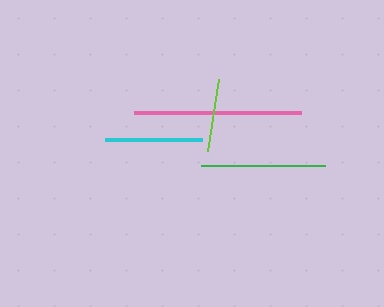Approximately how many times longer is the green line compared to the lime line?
The green line is approximately 1.7 times the length of the lime line.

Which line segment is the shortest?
The lime line is the shortest at approximately 73 pixels.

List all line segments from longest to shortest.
From longest to shortest: pink, green, cyan, lime.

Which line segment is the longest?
The pink line is the longest at approximately 167 pixels.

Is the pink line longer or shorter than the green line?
The pink line is longer than the green line.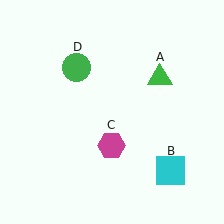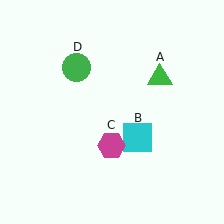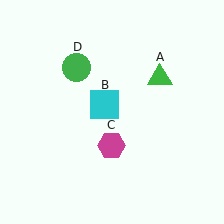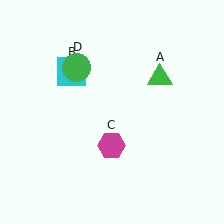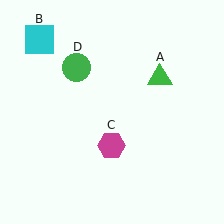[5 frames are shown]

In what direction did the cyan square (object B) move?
The cyan square (object B) moved up and to the left.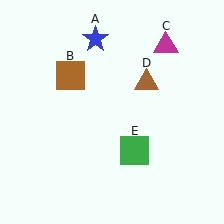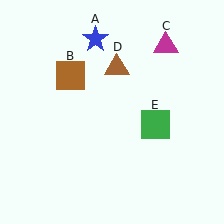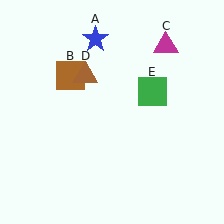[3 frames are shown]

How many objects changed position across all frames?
2 objects changed position: brown triangle (object D), green square (object E).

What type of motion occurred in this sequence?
The brown triangle (object D), green square (object E) rotated counterclockwise around the center of the scene.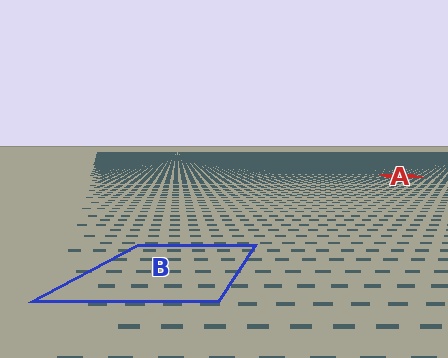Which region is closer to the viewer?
Region B is closer. The texture elements there are larger and more spread out.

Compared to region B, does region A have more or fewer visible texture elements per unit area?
Region A has more texture elements per unit area — they are packed more densely because it is farther away.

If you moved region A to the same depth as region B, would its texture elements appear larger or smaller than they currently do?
They would appear larger. At a closer depth, the same texture elements are projected at a bigger on-screen size.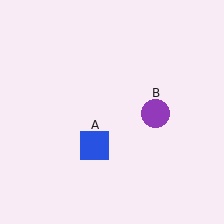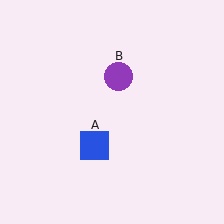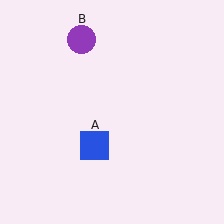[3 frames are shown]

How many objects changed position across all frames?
1 object changed position: purple circle (object B).